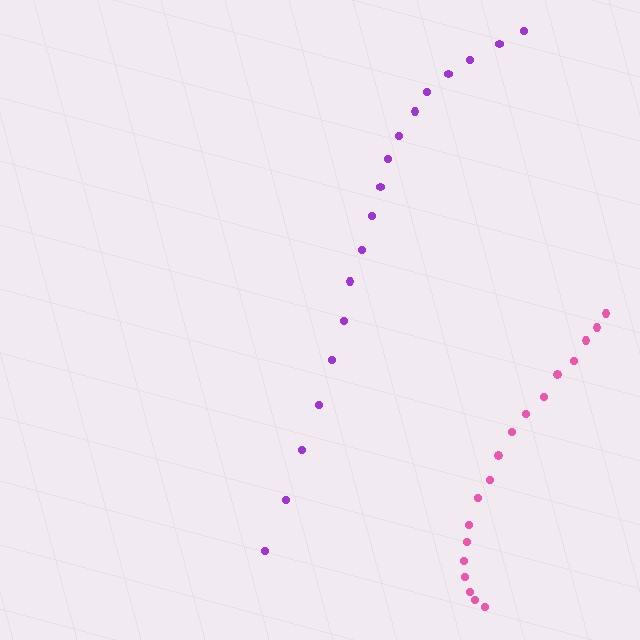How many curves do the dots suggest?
There are 2 distinct paths.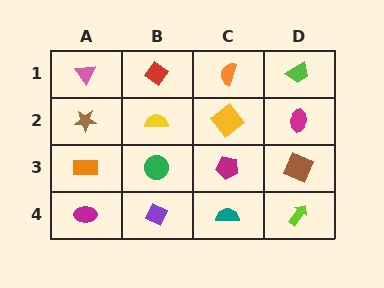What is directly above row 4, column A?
An orange rectangle.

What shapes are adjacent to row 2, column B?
A red diamond (row 1, column B), a green circle (row 3, column B), a brown star (row 2, column A), a yellow diamond (row 2, column C).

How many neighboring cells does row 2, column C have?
4.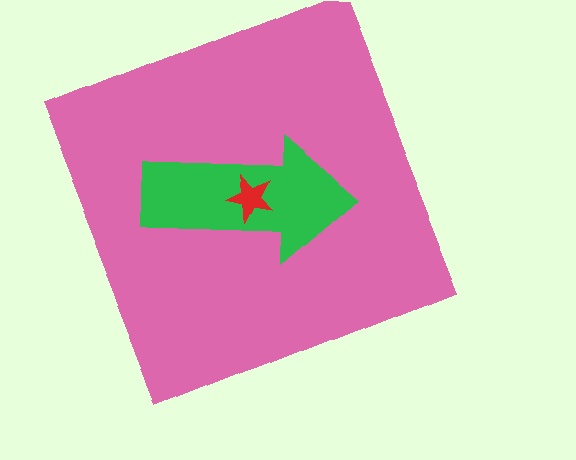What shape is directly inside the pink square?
The green arrow.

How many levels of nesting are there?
3.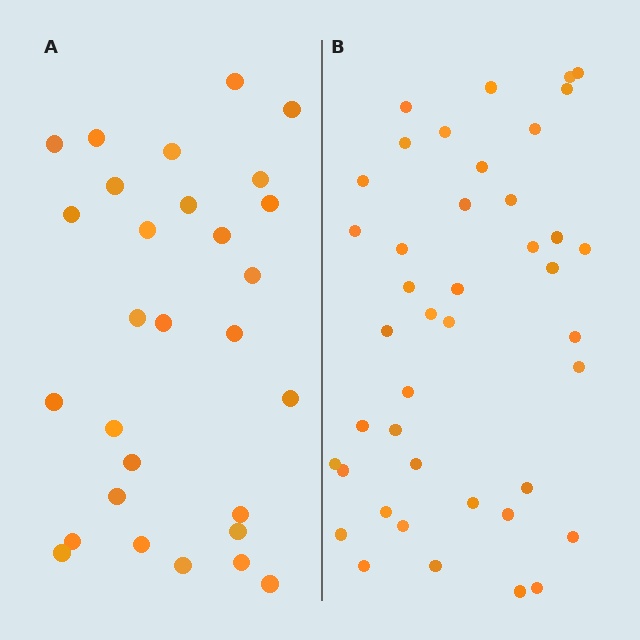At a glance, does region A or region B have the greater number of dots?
Region B (the right region) has more dots.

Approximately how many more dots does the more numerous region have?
Region B has approximately 15 more dots than region A.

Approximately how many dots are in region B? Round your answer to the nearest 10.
About 40 dots. (The exact count is 42, which rounds to 40.)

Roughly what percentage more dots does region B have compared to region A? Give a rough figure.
About 45% more.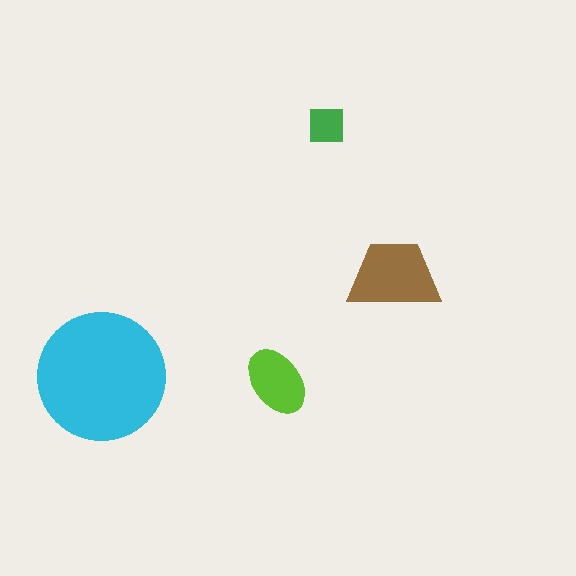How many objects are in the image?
There are 4 objects in the image.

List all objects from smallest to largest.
The green square, the lime ellipse, the brown trapezoid, the cyan circle.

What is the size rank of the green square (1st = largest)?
4th.